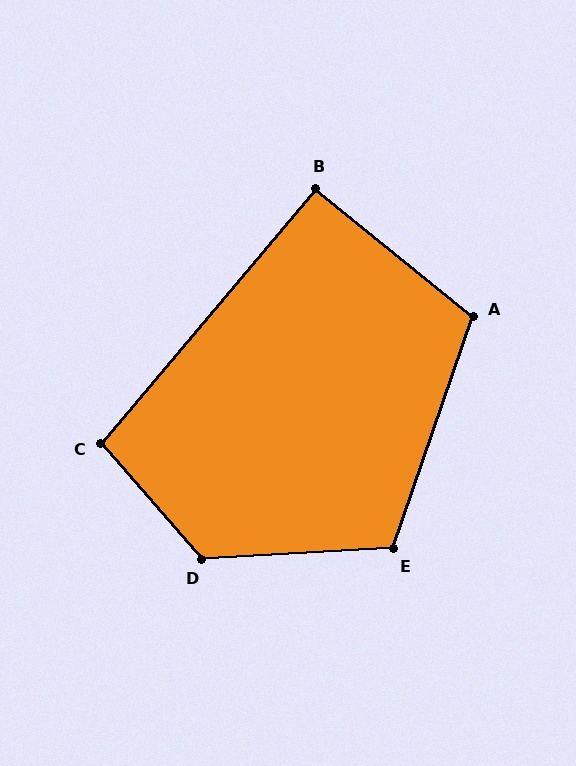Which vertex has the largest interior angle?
D, at approximately 128 degrees.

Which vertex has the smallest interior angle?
B, at approximately 91 degrees.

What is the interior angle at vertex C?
Approximately 99 degrees (obtuse).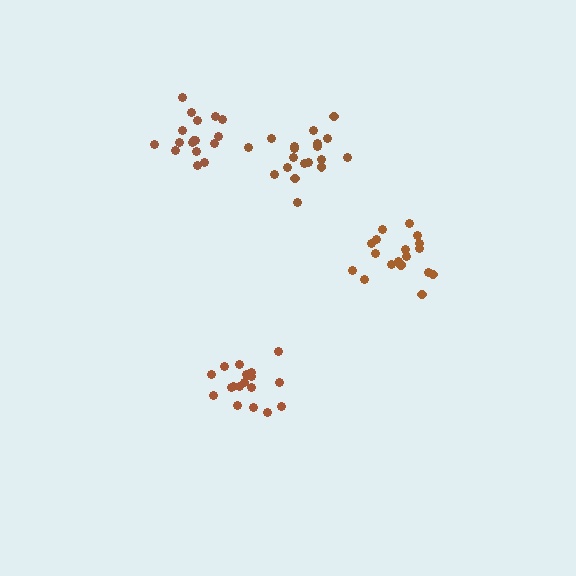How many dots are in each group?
Group 1: 17 dots, Group 2: 18 dots, Group 3: 19 dots, Group 4: 18 dots (72 total).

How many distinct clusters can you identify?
There are 4 distinct clusters.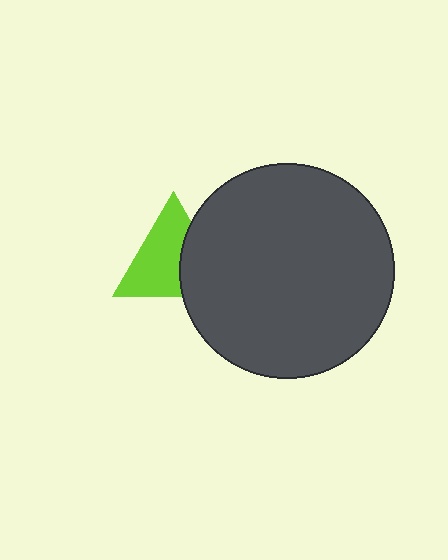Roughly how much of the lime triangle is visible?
About half of it is visible (roughly 64%).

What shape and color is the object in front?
The object in front is a dark gray circle.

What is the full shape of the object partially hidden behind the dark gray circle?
The partially hidden object is a lime triangle.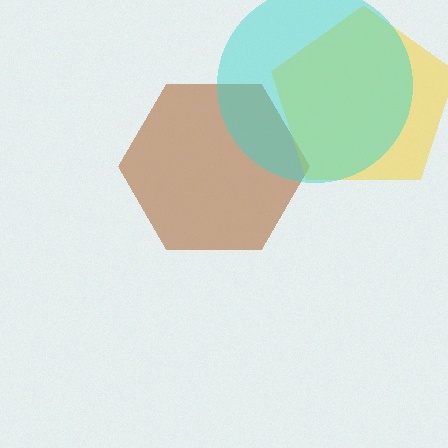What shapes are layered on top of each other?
The layered shapes are: a brown hexagon, a yellow pentagon, a cyan circle.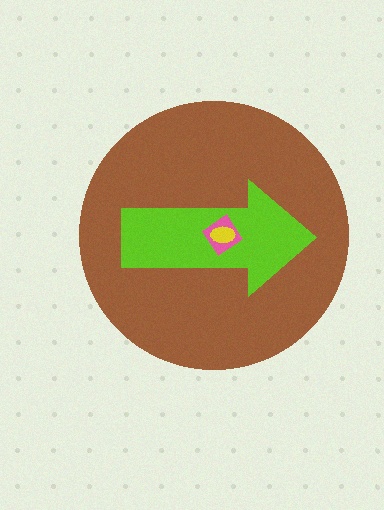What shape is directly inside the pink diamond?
The yellow ellipse.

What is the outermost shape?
The brown circle.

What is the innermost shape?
The yellow ellipse.